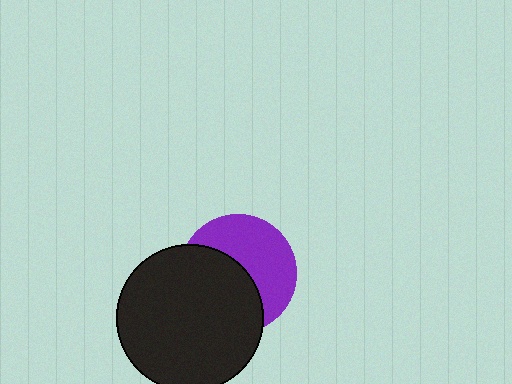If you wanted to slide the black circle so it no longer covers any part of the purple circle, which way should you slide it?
Slide it toward the lower-left — that is the most direct way to separate the two shapes.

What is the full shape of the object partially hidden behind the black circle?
The partially hidden object is a purple circle.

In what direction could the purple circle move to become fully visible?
The purple circle could move toward the upper-right. That would shift it out from behind the black circle entirely.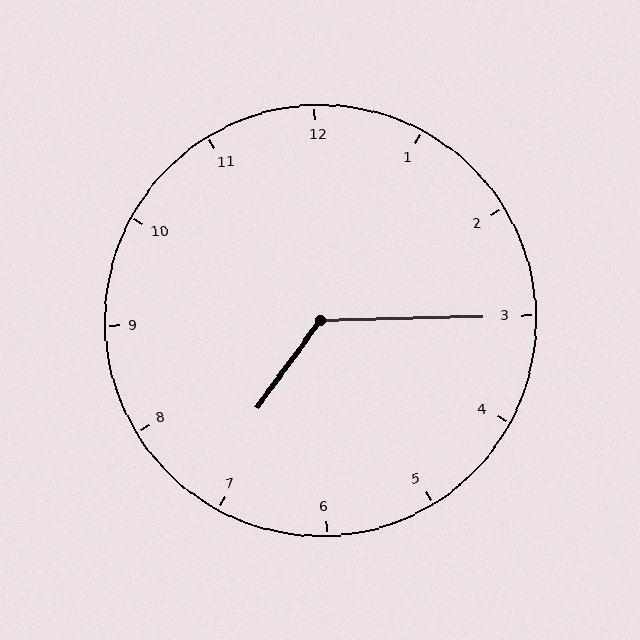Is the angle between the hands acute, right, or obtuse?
It is obtuse.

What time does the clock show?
7:15.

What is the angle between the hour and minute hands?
Approximately 128 degrees.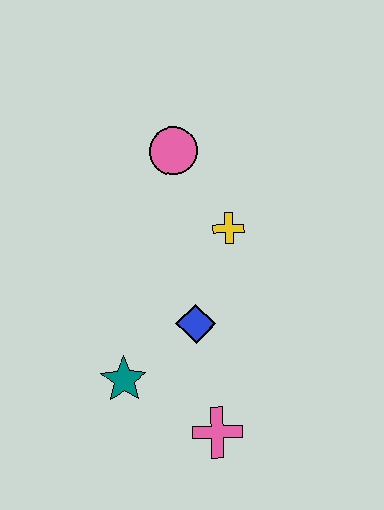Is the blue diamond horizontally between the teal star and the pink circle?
No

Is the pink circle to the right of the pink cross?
No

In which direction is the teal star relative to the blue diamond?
The teal star is to the left of the blue diamond.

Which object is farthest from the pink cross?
The pink circle is farthest from the pink cross.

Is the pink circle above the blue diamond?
Yes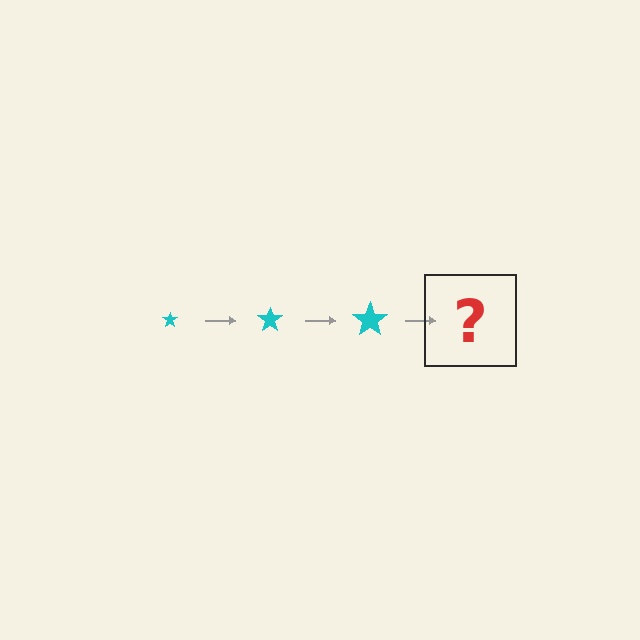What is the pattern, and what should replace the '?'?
The pattern is that the star gets progressively larger each step. The '?' should be a cyan star, larger than the previous one.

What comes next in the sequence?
The next element should be a cyan star, larger than the previous one.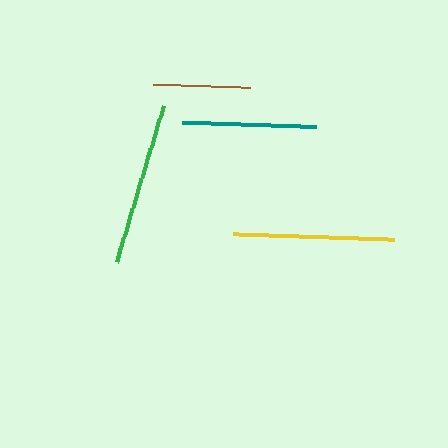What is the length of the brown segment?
The brown segment is approximately 97 pixels long.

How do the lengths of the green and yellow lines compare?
The green and yellow lines are approximately the same length.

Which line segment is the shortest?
The brown line is the shortest at approximately 97 pixels.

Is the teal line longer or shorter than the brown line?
The teal line is longer than the brown line.